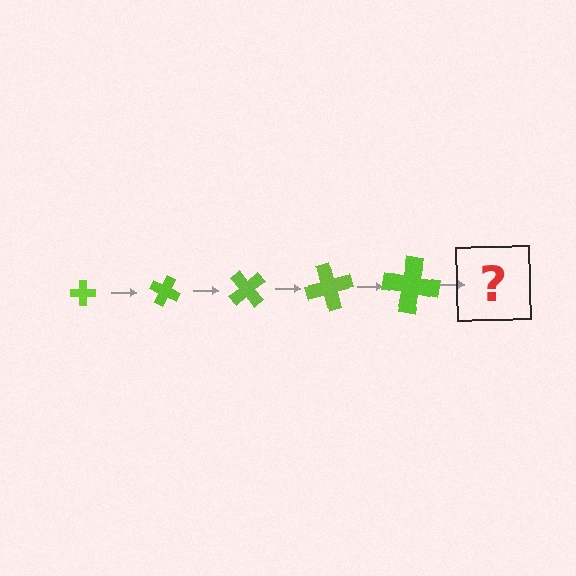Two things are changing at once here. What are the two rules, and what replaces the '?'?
The two rules are that the cross grows larger each step and it rotates 25 degrees each step. The '?' should be a cross, larger than the previous one and rotated 125 degrees from the start.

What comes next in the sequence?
The next element should be a cross, larger than the previous one and rotated 125 degrees from the start.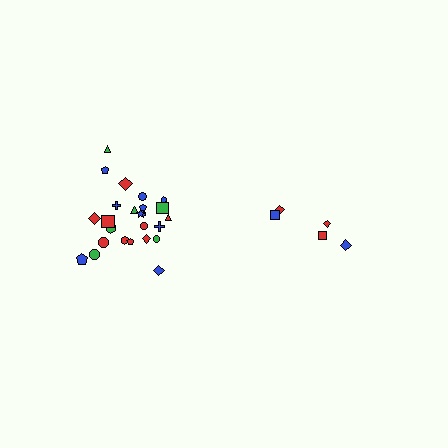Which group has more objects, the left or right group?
The left group.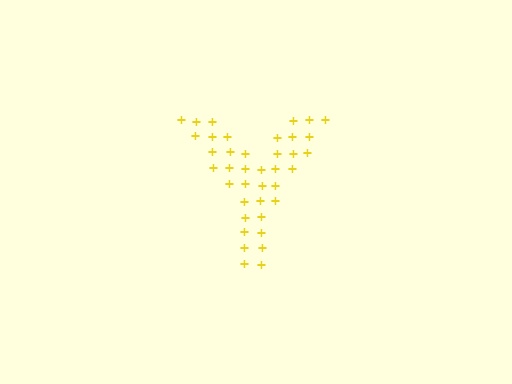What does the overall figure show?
The overall figure shows the letter Y.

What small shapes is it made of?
It is made of small plus signs.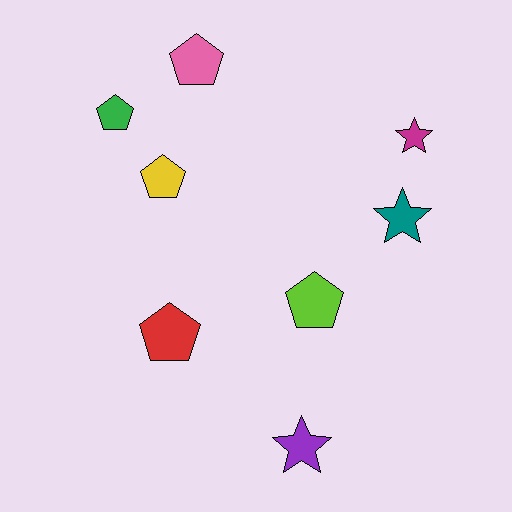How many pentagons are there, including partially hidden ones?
There are 5 pentagons.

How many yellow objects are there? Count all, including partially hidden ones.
There is 1 yellow object.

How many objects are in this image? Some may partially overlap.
There are 8 objects.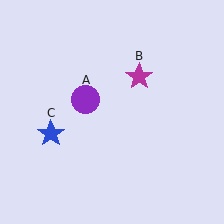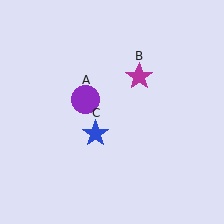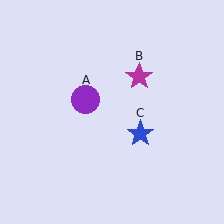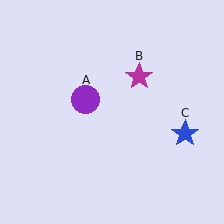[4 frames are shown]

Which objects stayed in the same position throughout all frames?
Purple circle (object A) and magenta star (object B) remained stationary.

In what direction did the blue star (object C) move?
The blue star (object C) moved right.